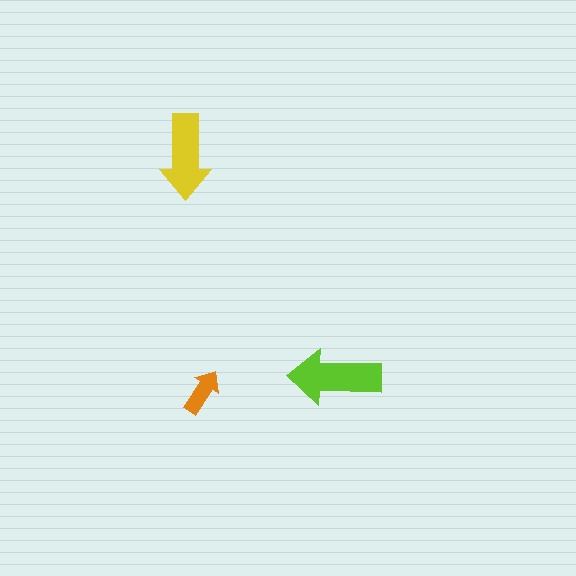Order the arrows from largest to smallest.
the lime one, the yellow one, the orange one.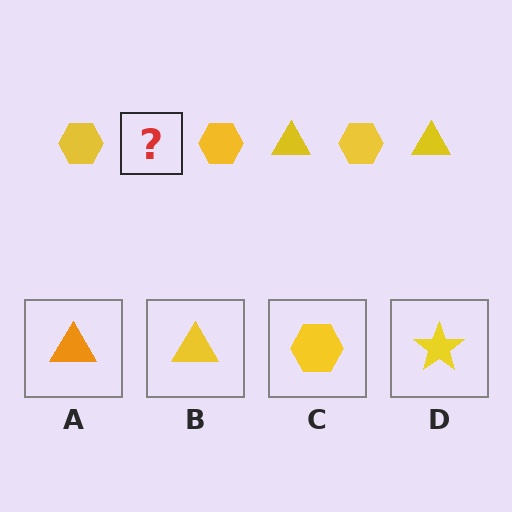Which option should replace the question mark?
Option B.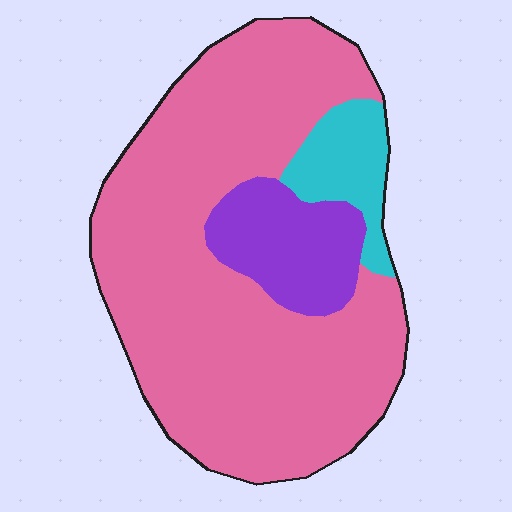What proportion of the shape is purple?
Purple takes up less than a quarter of the shape.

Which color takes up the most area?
Pink, at roughly 75%.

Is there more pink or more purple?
Pink.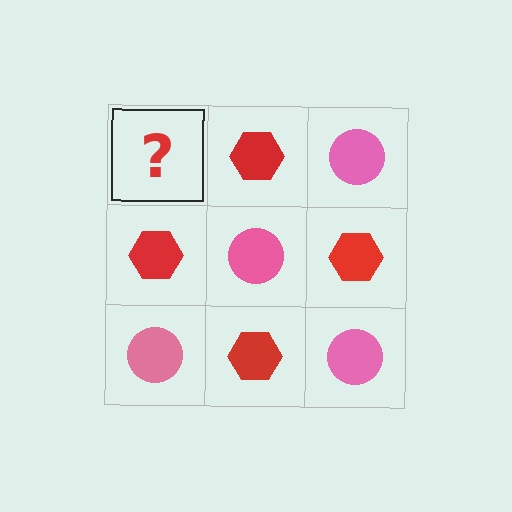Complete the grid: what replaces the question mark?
The question mark should be replaced with a pink circle.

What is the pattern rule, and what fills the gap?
The rule is that it alternates pink circle and red hexagon in a checkerboard pattern. The gap should be filled with a pink circle.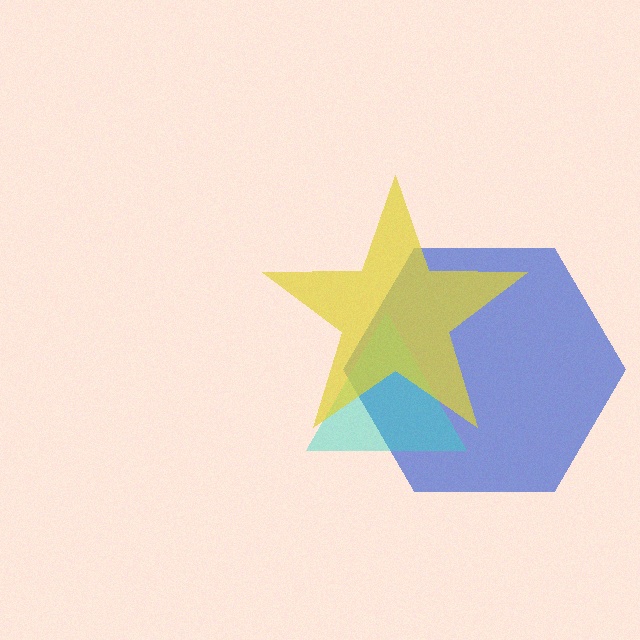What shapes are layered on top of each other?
The layered shapes are: a blue hexagon, a cyan triangle, a yellow star.